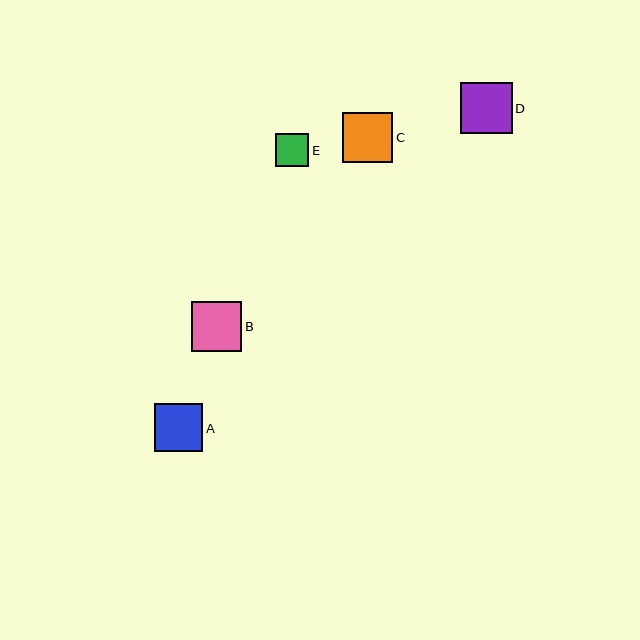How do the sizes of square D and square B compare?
Square D and square B are approximately the same size.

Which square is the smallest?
Square E is the smallest with a size of approximately 33 pixels.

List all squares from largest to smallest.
From largest to smallest: D, C, B, A, E.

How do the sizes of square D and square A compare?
Square D and square A are approximately the same size.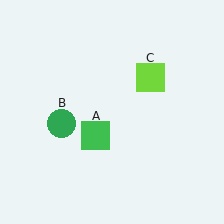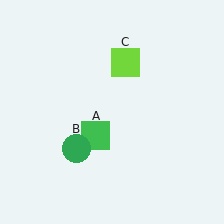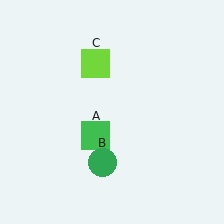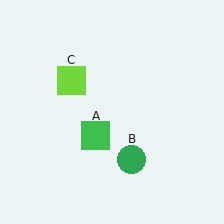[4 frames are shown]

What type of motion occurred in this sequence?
The green circle (object B), lime square (object C) rotated counterclockwise around the center of the scene.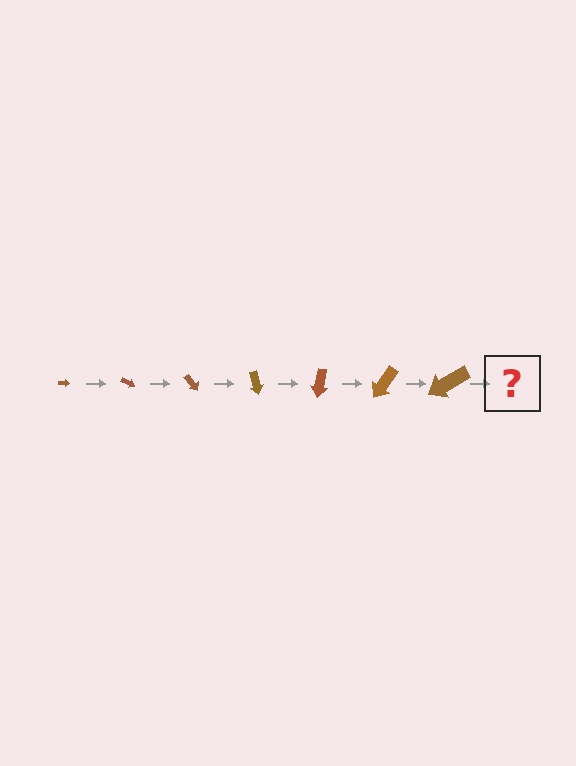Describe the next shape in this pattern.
It should be an arrow, larger than the previous one and rotated 175 degrees from the start.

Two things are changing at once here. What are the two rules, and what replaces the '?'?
The two rules are that the arrow grows larger each step and it rotates 25 degrees each step. The '?' should be an arrow, larger than the previous one and rotated 175 degrees from the start.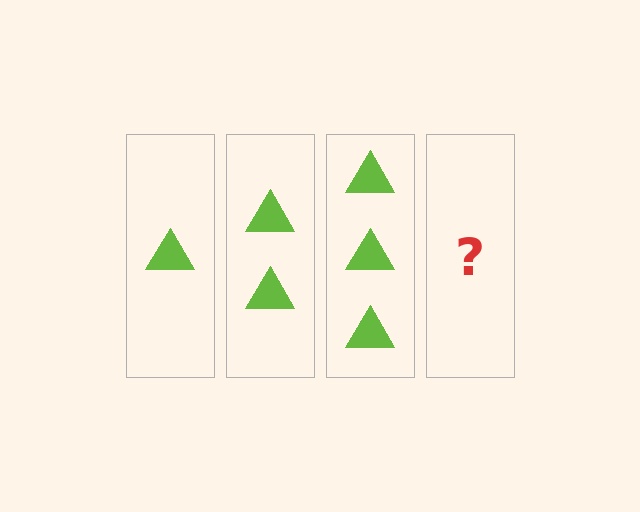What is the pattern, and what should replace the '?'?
The pattern is that each step adds one more triangle. The '?' should be 4 triangles.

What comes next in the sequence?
The next element should be 4 triangles.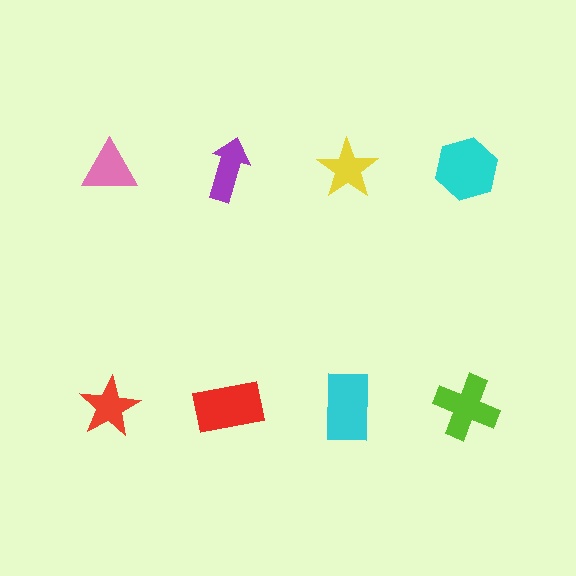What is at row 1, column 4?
A cyan hexagon.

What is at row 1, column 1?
A pink triangle.